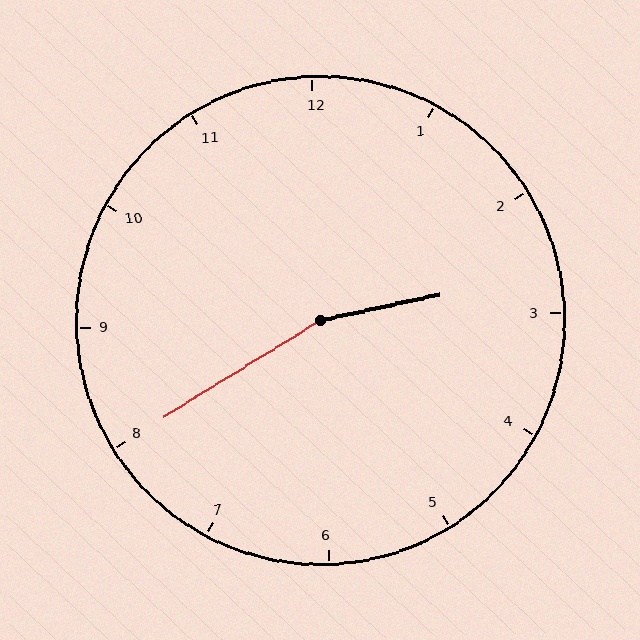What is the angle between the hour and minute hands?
Approximately 160 degrees.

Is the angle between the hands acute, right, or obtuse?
It is obtuse.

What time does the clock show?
2:40.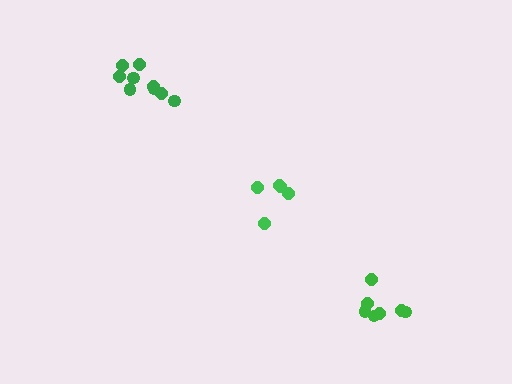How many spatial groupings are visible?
There are 3 spatial groupings.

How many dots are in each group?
Group 1: 7 dots, Group 2: 5 dots, Group 3: 9 dots (21 total).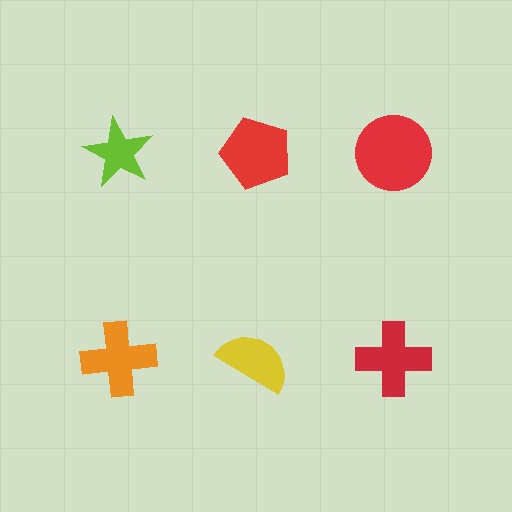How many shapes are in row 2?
3 shapes.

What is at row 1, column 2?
A red pentagon.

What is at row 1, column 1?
A lime star.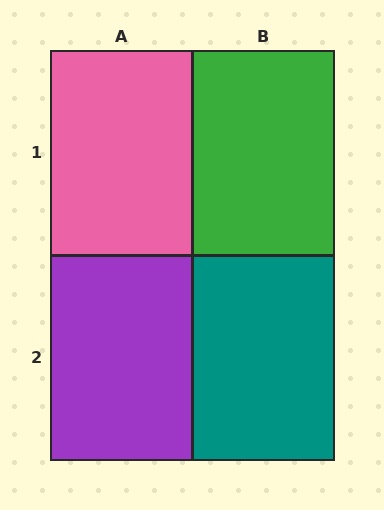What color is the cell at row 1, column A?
Pink.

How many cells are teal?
1 cell is teal.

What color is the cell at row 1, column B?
Green.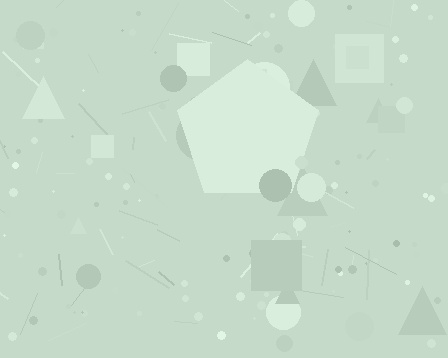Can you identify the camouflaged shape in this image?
The camouflaged shape is a pentagon.